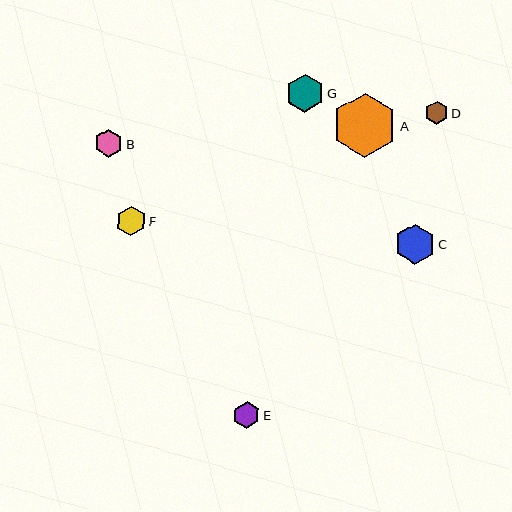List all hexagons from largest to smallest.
From largest to smallest: A, C, G, F, B, E, D.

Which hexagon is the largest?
Hexagon A is the largest with a size of approximately 64 pixels.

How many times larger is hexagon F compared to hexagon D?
Hexagon F is approximately 1.3 times the size of hexagon D.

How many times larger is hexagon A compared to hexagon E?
Hexagon A is approximately 2.4 times the size of hexagon E.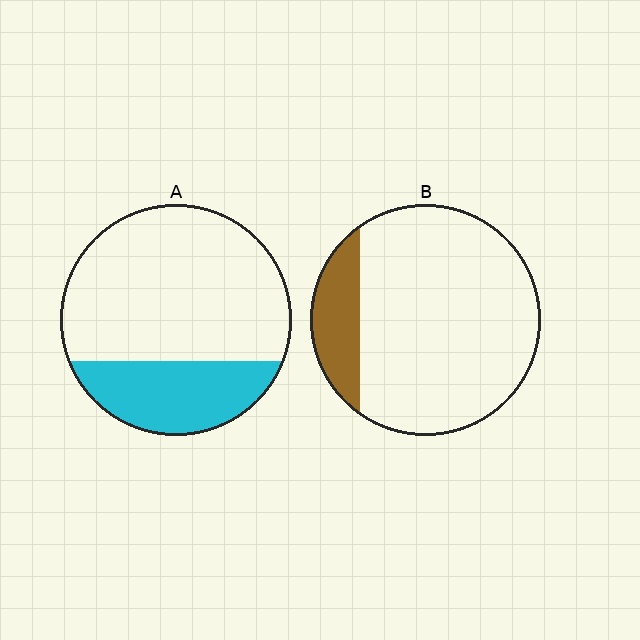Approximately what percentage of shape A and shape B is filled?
A is approximately 30% and B is approximately 15%.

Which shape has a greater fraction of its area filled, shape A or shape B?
Shape A.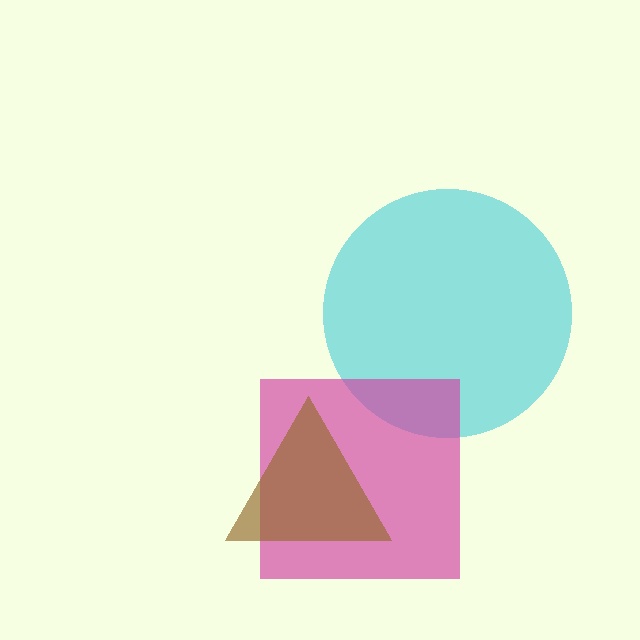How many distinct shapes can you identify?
There are 3 distinct shapes: a cyan circle, a magenta square, a brown triangle.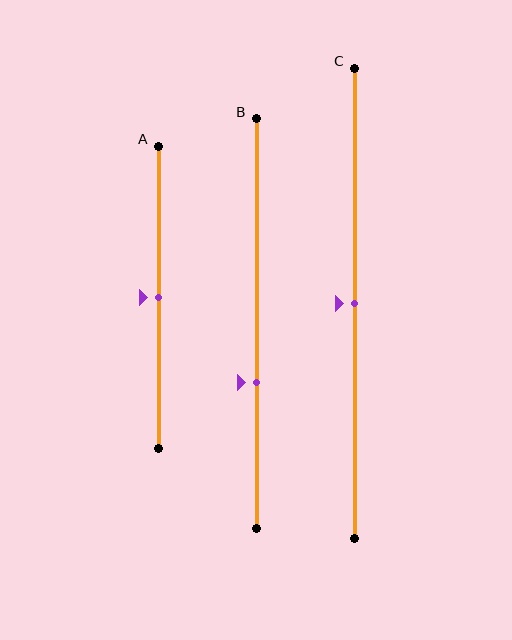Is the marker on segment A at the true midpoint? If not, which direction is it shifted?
Yes, the marker on segment A is at the true midpoint.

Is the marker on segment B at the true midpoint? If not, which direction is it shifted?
No, the marker on segment B is shifted downward by about 14% of the segment length.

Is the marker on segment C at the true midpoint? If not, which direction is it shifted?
Yes, the marker on segment C is at the true midpoint.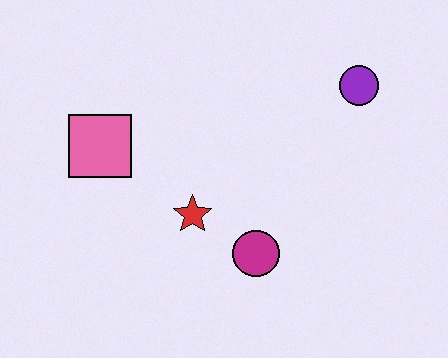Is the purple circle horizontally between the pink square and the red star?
No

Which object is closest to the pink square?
The red star is closest to the pink square.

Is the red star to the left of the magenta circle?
Yes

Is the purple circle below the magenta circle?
No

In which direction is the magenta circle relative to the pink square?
The magenta circle is to the right of the pink square.